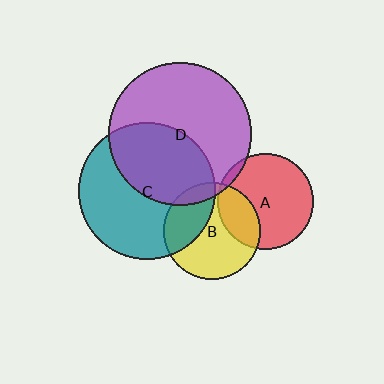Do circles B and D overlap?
Yes.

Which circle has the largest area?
Circle D (purple).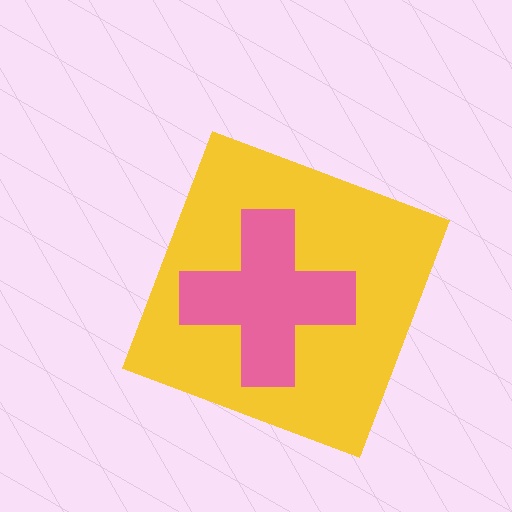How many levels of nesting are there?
2.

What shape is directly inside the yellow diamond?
The pink cross.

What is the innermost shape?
The pink cross.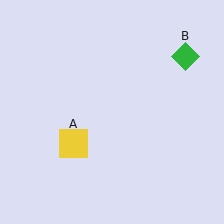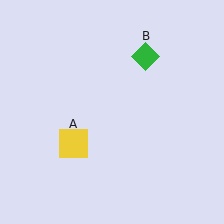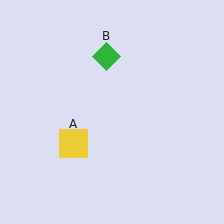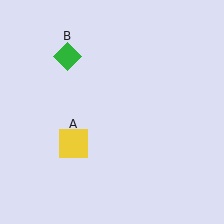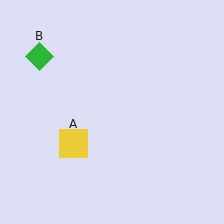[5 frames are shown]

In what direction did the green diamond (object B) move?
The green diamond (object B) moved left.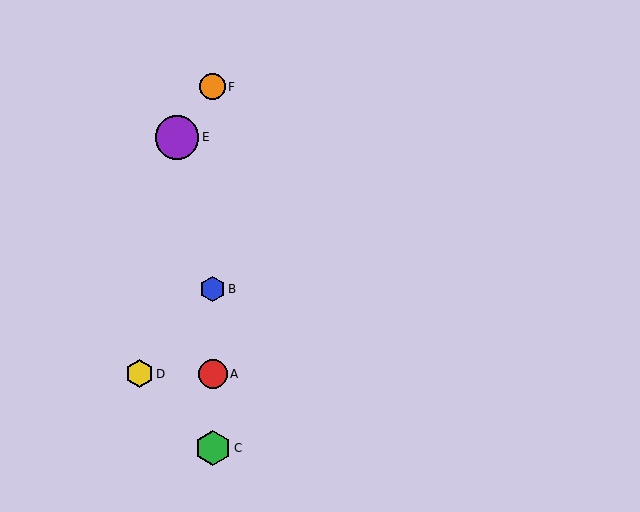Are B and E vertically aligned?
No, B is at x≈213 and E is at x≈177.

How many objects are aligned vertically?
4 objects (A, B, C, F) are aligned vertically.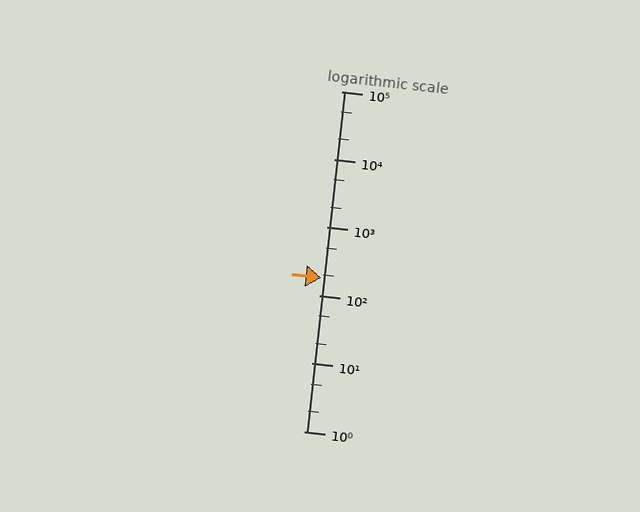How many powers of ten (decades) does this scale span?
The scale spans 5 decades, from 1 to 100000.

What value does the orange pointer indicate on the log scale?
The pointer indicates approximately 180.